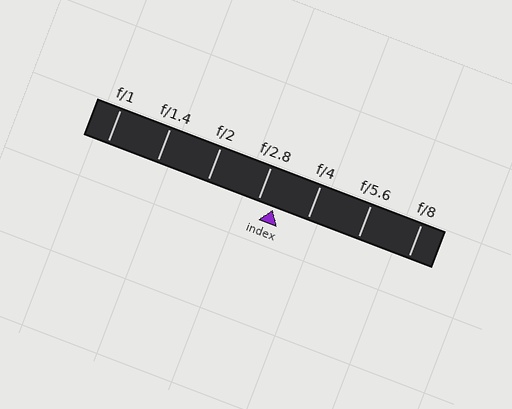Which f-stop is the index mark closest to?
The index mark is closest to f/2.8.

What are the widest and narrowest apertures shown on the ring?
The widest aperture shown is f/1 and the narrowest is f/8.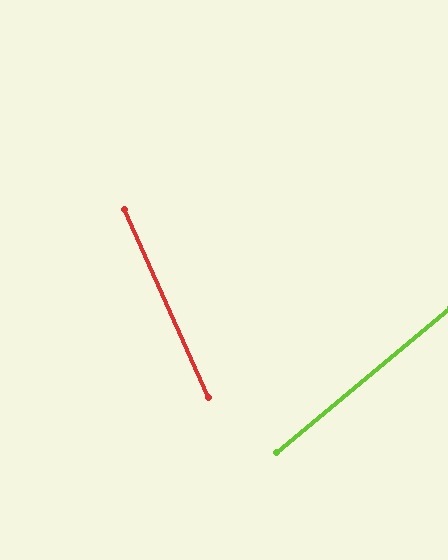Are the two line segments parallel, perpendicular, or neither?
Neither parallel nor perpendicular — they differ by about 74°.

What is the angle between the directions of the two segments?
Approximately 74 degrees.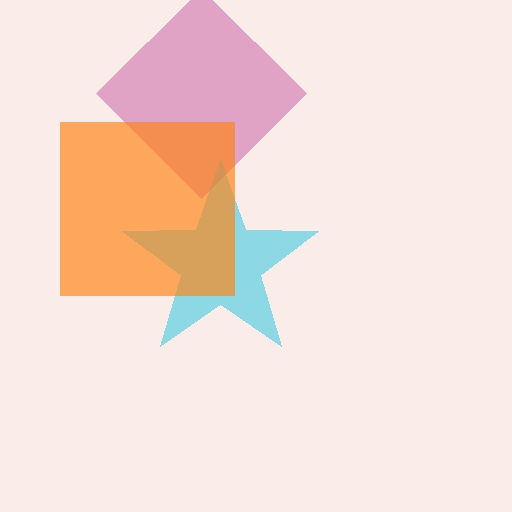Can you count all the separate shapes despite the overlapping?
Yes, there are 3 separate shapes.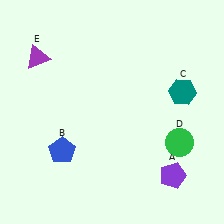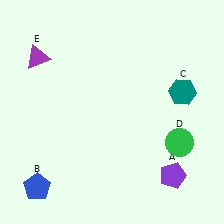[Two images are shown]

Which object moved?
The blue pentagon (B) moved down.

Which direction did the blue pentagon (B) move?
The blue pentagon (B) moved down.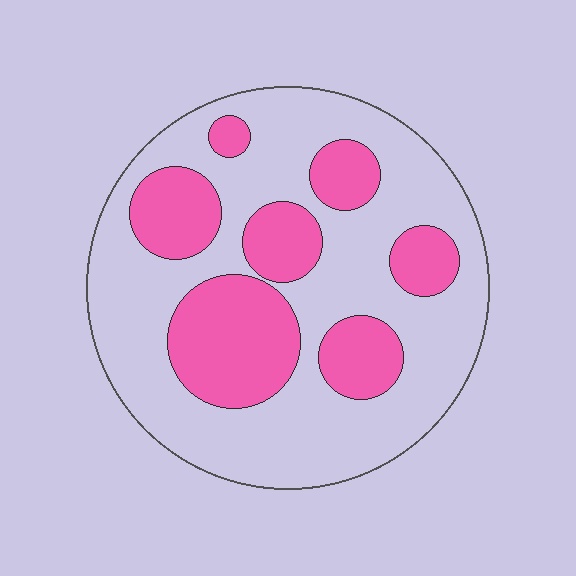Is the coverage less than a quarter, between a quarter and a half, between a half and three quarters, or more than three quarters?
Between a quarter and a half.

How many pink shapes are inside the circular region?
7.